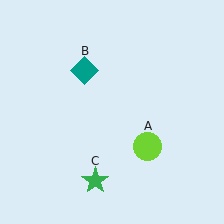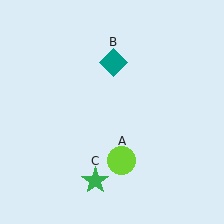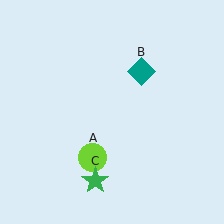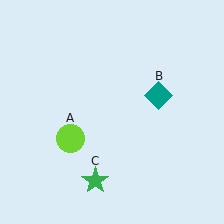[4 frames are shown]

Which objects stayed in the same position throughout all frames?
Green star (object C) remained stationary.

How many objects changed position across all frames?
2 objects changed position: lime circle (object A), teal diamond (object B).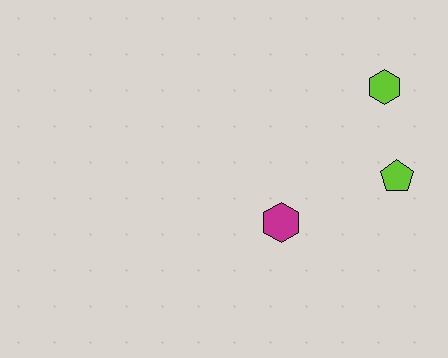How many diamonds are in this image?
There are no diamonds.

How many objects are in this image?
There are 3 objects.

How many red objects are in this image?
There are no red objects.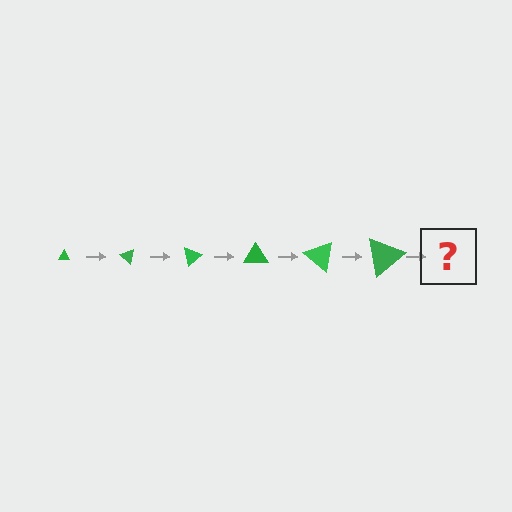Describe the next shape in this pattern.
It should be a triangle, larger than the previous one and rotated 240 degrees from the start.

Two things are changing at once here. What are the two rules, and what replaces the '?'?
The two rules are that the triangle grows larger each step and it rotates 40 degrees each step. The '?' should be a triangle, larger than the previous one and rotated 240 degrees from the start.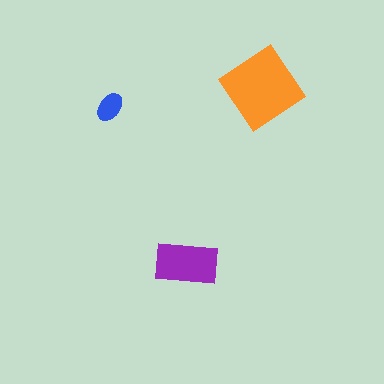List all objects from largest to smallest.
The orange diamond, the purple rectangle, the blue ellipse.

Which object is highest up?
The orange diamond is topmost.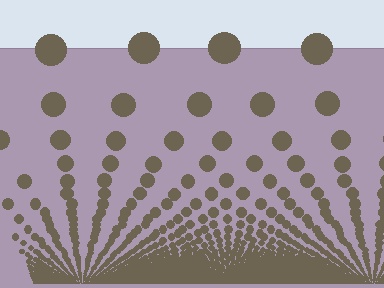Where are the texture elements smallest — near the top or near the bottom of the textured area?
Near the bottom.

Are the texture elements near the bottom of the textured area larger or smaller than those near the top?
Smaller. The gradient is inverted — elements near the bottom are smaller and denser.